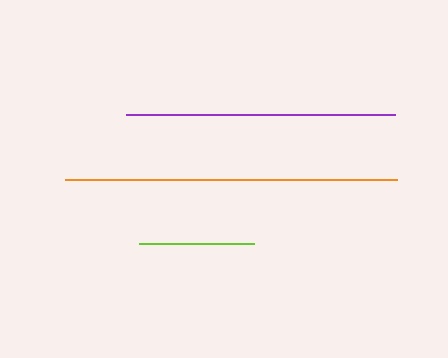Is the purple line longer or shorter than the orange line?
The orange line is longer than the purple line.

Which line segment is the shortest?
The lime line is the shortest at approximately 115 pixels.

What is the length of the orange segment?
The orange segment is approximately 333 pixels long.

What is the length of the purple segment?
The purple segment is approximately 270 pixels long.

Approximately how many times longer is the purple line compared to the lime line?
The purple line is approximately 2.4 times the length of the lime line.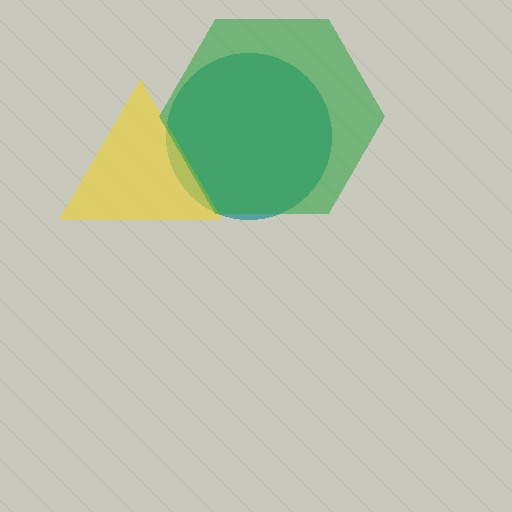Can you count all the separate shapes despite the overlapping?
Yes, there are 3 separate shapes.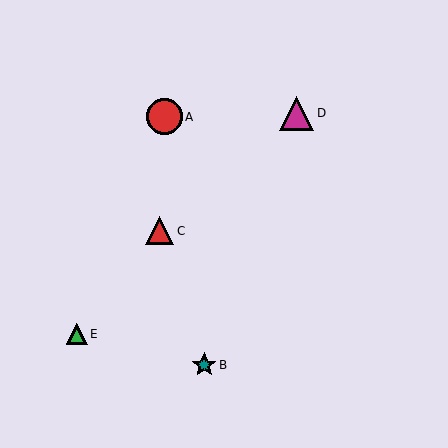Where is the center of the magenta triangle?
The center of the magenta triangle is at (296, 113).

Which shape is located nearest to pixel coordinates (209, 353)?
The teal star (labeled B) at (204, 365) is nearest to that location.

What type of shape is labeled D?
Shape D is a magenta triangle.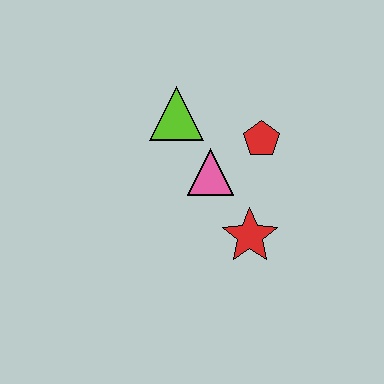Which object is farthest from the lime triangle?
The red star is farthest from the lime triangle.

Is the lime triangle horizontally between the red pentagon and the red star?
No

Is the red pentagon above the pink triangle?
Yes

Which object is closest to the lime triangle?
The pink triangle is closest to the lime triangle.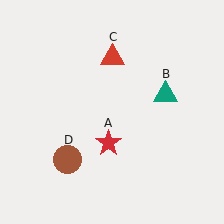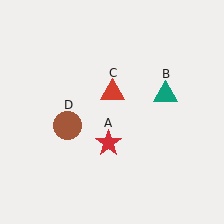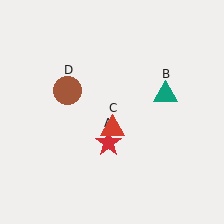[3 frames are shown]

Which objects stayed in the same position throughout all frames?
Red star (object A) and teal triangle (object B) remained stationary.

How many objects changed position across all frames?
2 objects changed position: red triangle (object C), brown circle (object D).